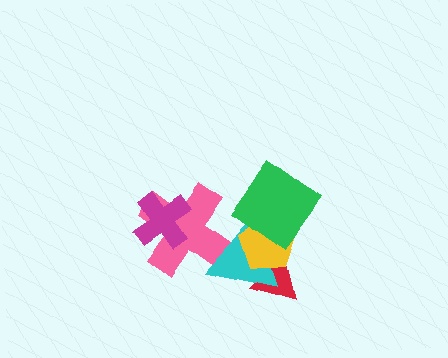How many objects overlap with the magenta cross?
1 object overlaps with the magenta cross.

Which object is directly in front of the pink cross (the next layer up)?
The cyan triangle is directly in front of the pink cross.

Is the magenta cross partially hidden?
No, no other shape covers it.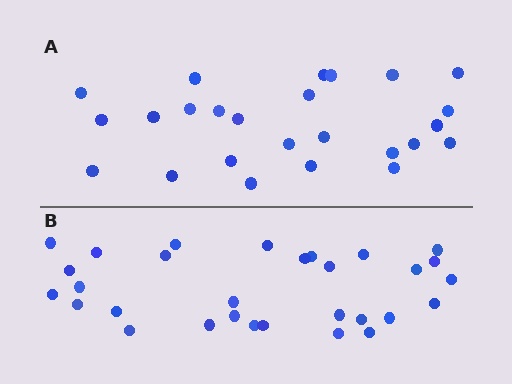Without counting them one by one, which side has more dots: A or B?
Region B (the bottom region) has more dots.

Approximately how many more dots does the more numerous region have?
Region B has about 5 more dots than region A.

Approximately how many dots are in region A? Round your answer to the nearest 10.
About 20 dots. (The exact count is 25, which rounds to 20.)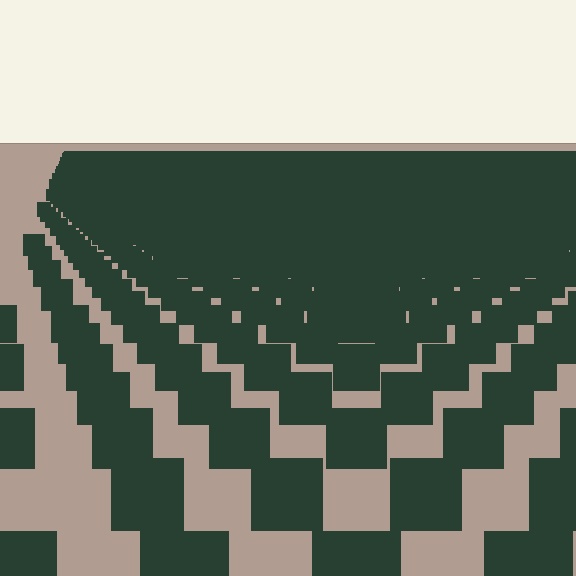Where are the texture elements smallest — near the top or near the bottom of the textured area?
Near the top.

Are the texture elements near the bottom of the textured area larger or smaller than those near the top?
Larger. Near the bottom, elements are closer to the viewer and appear at a bigger on-screen size.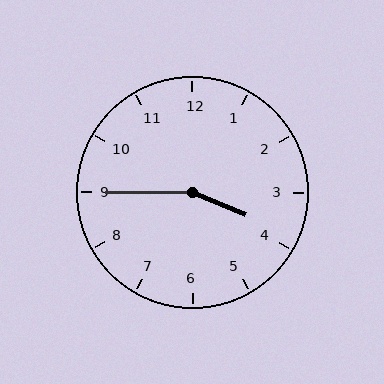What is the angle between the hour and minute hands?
Approximately 158 degrees.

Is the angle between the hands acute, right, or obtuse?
It is obtuse.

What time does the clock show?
3:45.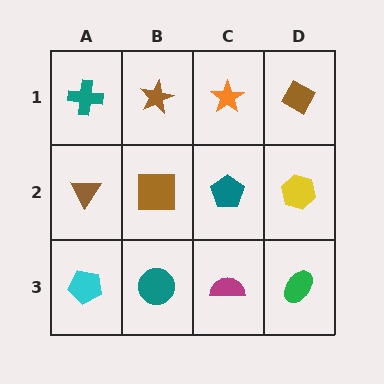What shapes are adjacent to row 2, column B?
A brown star (row 1, column B), a teal circle (row 3, column B), a brown triangle (row 2, column A), a teal pentagon (row 2, column C).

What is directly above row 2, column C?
An orange star.